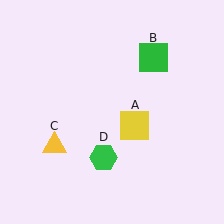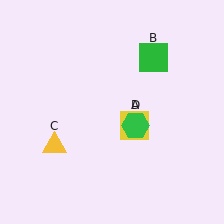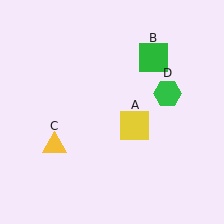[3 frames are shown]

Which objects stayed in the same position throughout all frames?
Yellow square (object A) and green square (object B) and yellow triangle (object C) remained stationary.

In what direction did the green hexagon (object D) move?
The green hexagon (object D) moved up and to the right.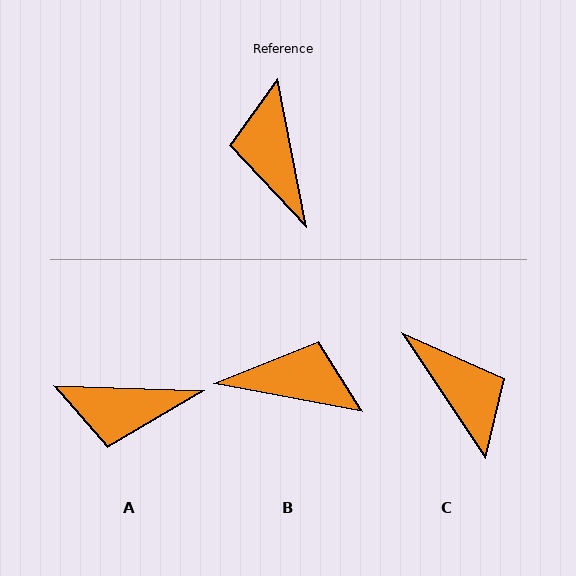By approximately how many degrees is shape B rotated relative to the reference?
Approximately 111 degrees clockwise.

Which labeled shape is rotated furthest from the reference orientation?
C, about 157 degrees away.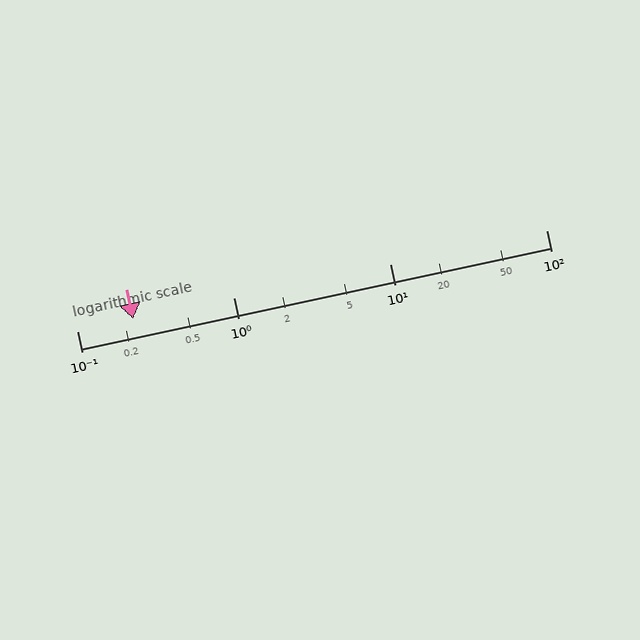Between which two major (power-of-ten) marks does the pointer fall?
The pointer is between 0.1 and 1.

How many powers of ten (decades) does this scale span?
The scale spans 3 decades, from 0.1 to 100.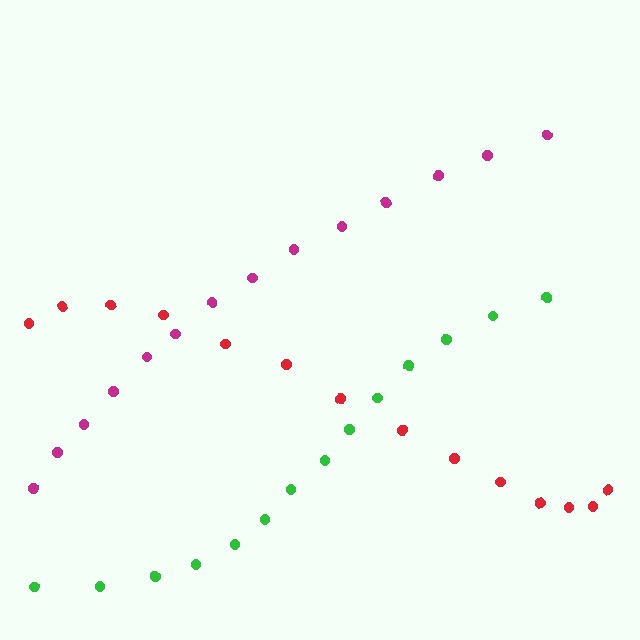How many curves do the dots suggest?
There are 3 distinct paths.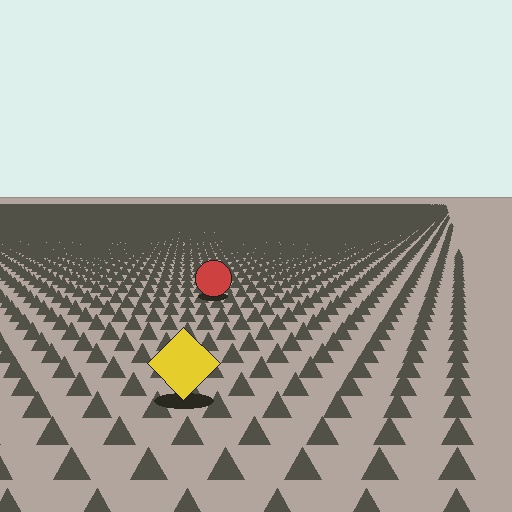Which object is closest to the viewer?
The yellow diamond is closest. The texture marks near it are larger and more spread out.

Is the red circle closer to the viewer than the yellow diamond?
No. The yellow diamond is closer — you can tell from the texture gradient: the ground texture is coarser near it.